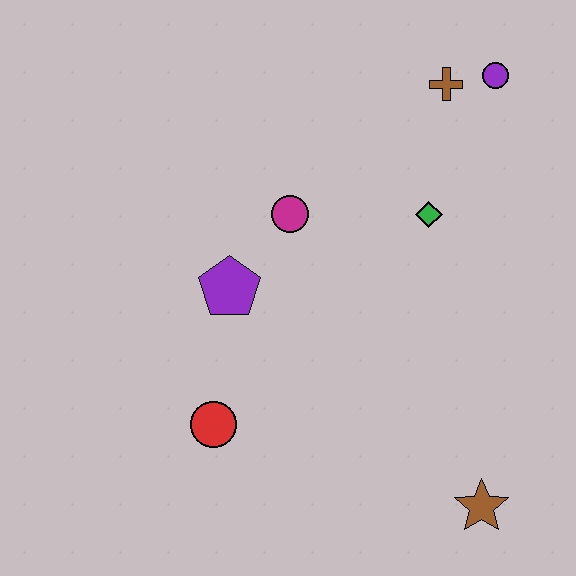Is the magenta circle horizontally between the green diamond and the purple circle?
No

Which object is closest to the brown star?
The red circle is closest to the brown star.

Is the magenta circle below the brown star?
No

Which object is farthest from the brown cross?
The brown star is farthest from the brown cross.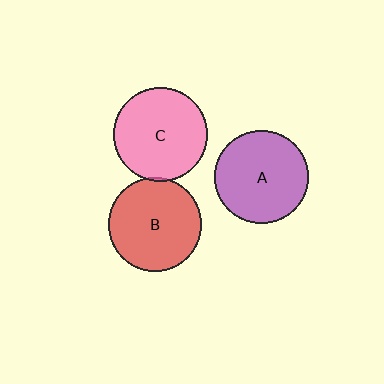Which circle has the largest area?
Circle C (pink).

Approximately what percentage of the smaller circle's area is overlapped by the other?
Approximately 5%.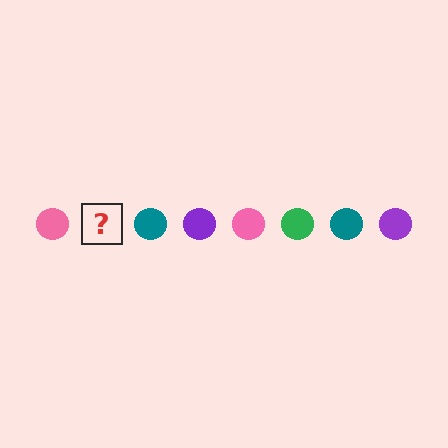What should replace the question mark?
The question mark should be replaced with a green circle.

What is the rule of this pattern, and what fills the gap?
The rule is that the pattern cycles through pink, green, teal, purple circles. The gap should be filled with a green circle.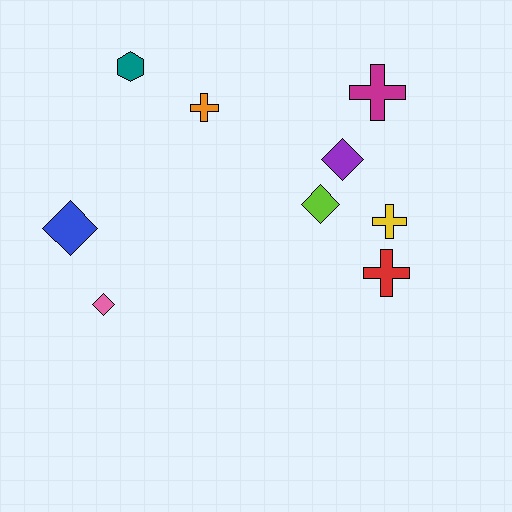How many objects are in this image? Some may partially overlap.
There are 9 objects.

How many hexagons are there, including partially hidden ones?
There is 1 hexagon.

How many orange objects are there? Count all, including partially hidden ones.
There is 1 orange object.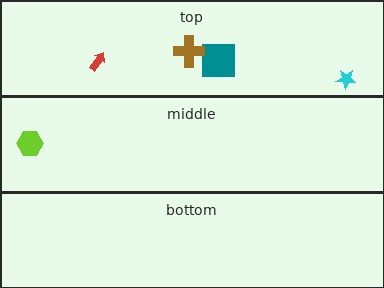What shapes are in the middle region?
The lime hexagon.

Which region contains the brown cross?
The top region.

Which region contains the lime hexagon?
The middle region.